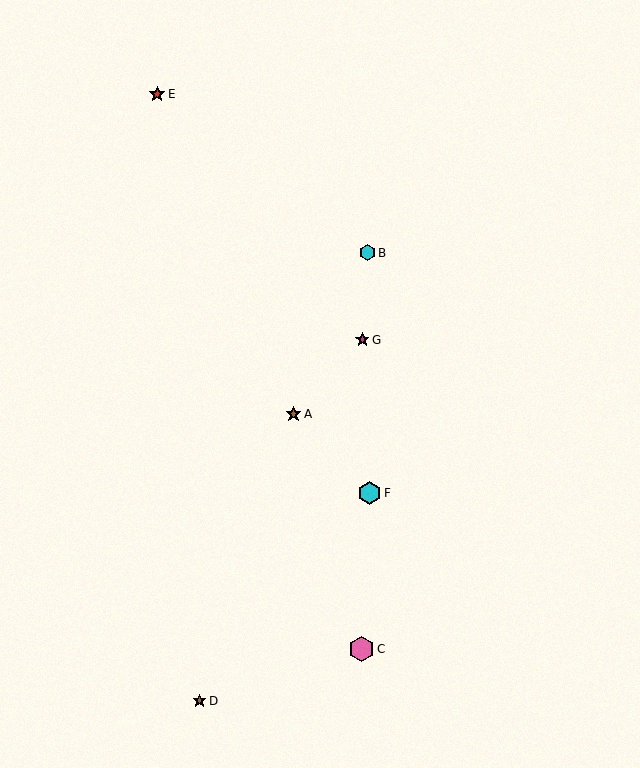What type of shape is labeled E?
Shape E is a red star.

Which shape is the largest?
The pink hexagon (labeled C) is the largest.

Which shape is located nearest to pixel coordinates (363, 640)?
The pink hexagon (labeled C) at (362, 649) is nearest to that location.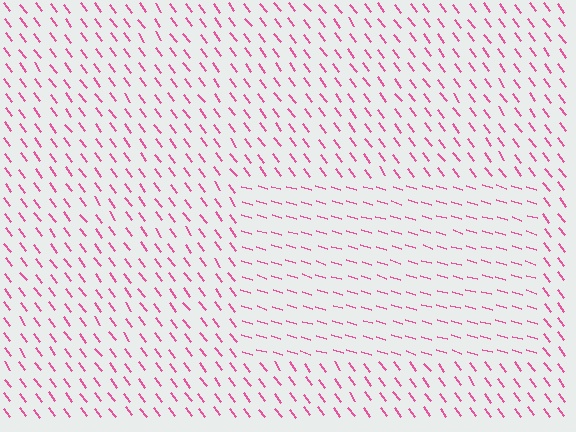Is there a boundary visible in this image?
Yes, there is a texture boundary formed by a change in line orientation.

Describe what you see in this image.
The image is filled with small pink line segments. A rectangle region in the image has lines oriented differently from the surrounding lines, creating a visible texture boundary.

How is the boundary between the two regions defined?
The boundary is defined purely by a change in line orientation (approximately 37 degrees difference). All lines are the same color and thickness.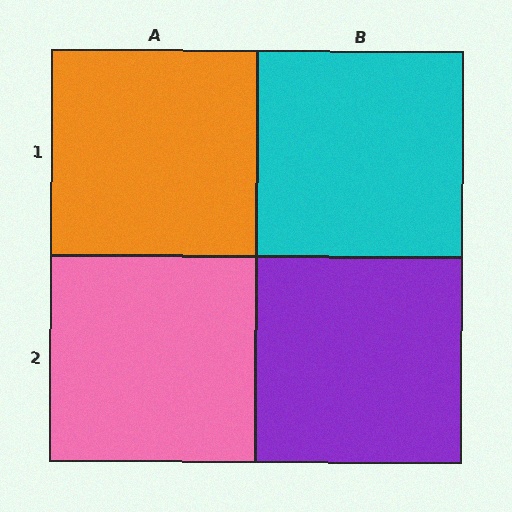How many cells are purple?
1 cell is purple.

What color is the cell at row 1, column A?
Orange.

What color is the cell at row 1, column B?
Cyan.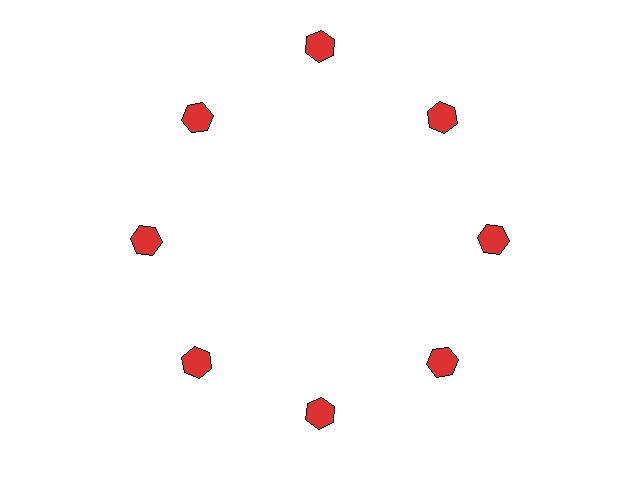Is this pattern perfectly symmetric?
No. The 8 red hexagons are arranged in a ring, but one element near the 12 o'clock position is pushed outward from the center, breaking the 8-fold rotational symmetry.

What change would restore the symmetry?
The symmetry would be restored by moving it inward, back onto the ring so that all 8 hexagons sit at equal angles and equal distance from the center.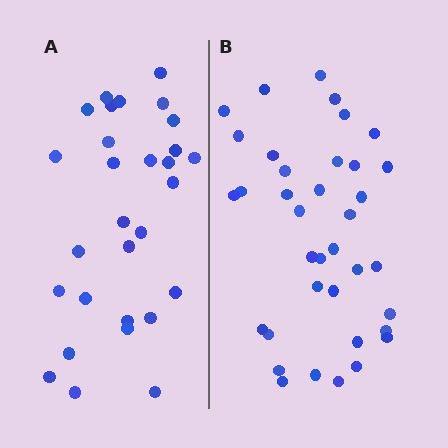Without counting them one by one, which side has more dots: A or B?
Region B (the right region) has more dots.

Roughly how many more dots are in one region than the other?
Region B has roughly 8 or so more dots than region A.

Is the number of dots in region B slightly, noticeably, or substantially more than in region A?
Region B has noticeably more, but not dramatically so. The ratio is roughly 1.3 to 1.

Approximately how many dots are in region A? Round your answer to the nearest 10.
About 30 dots. (The exact count is 29, which rounds to 30.)